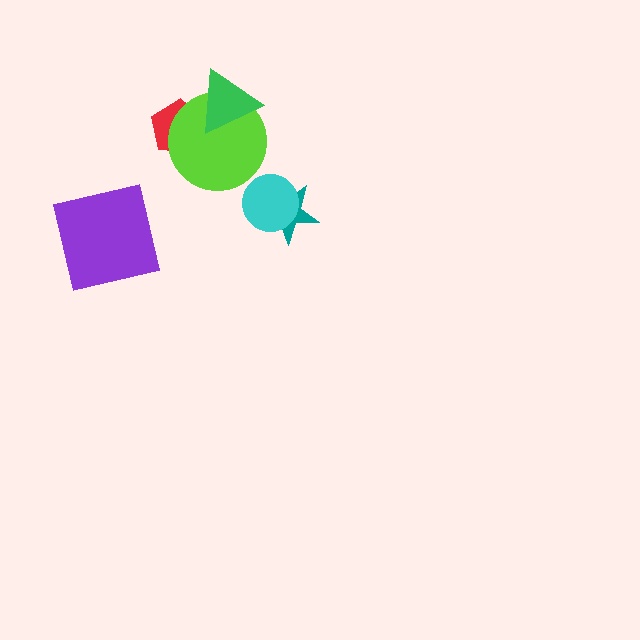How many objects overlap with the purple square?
0 objects overlap with the purple square.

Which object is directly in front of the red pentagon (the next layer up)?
The lime circle is directly in front of the red pentagon.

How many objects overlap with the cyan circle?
1 object overlaps with the cyan circle.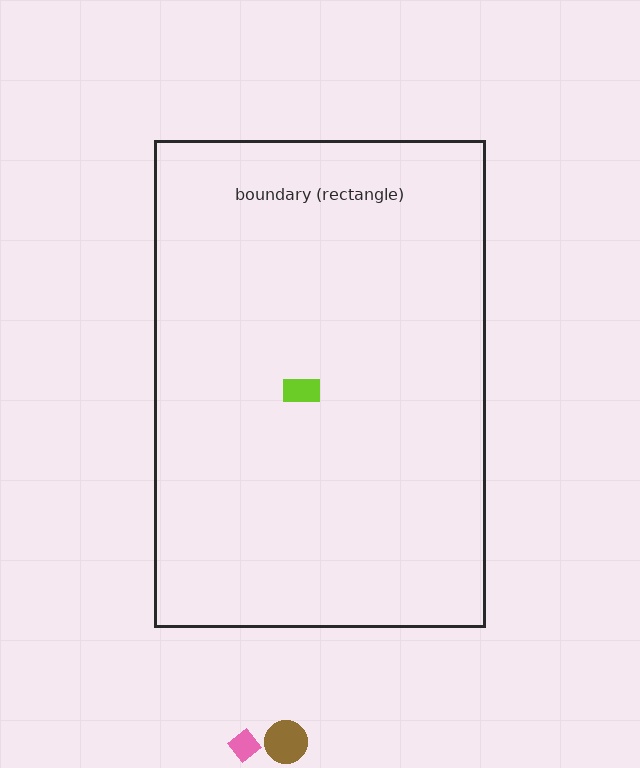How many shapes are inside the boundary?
1 inside, 2 outside.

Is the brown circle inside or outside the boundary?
Outside.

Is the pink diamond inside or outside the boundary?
Outside.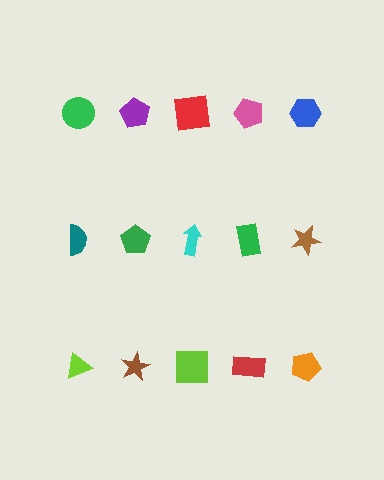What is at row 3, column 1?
A lime triangle.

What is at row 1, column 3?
A red square.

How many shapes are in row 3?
5 shapes.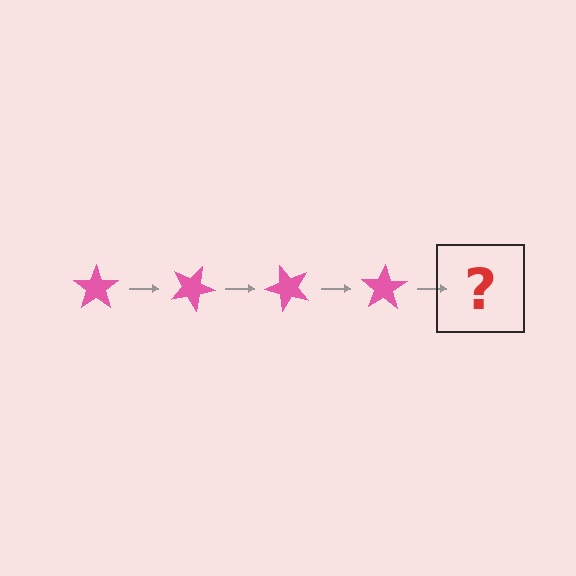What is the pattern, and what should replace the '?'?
The pattern is that the star rotates 25 degrees each step. The '?' should be a pink star rotated 100 degrees.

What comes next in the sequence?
The next element should be a pink star rotated 100 degrees.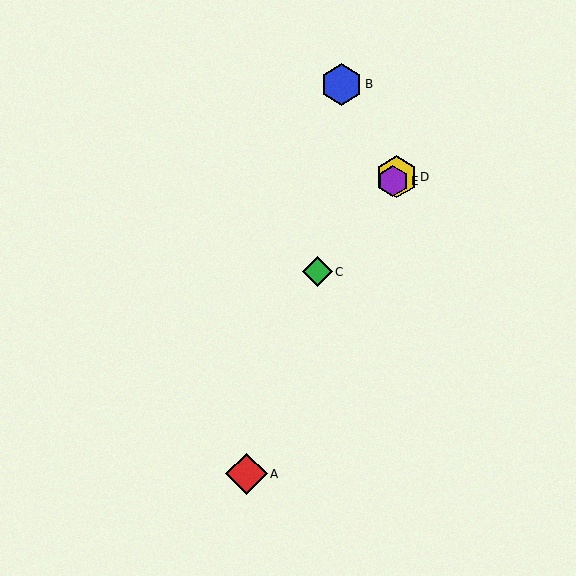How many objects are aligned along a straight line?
3 objects (C, D, E) are aligned along a straight line.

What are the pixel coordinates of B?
Object B is at (341, 84).